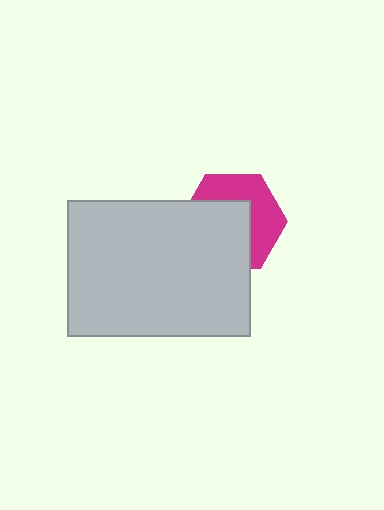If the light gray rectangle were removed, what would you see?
You would see the complete magenta hexagon.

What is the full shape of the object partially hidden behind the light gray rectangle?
The partially hidden object is a magenta hexagon.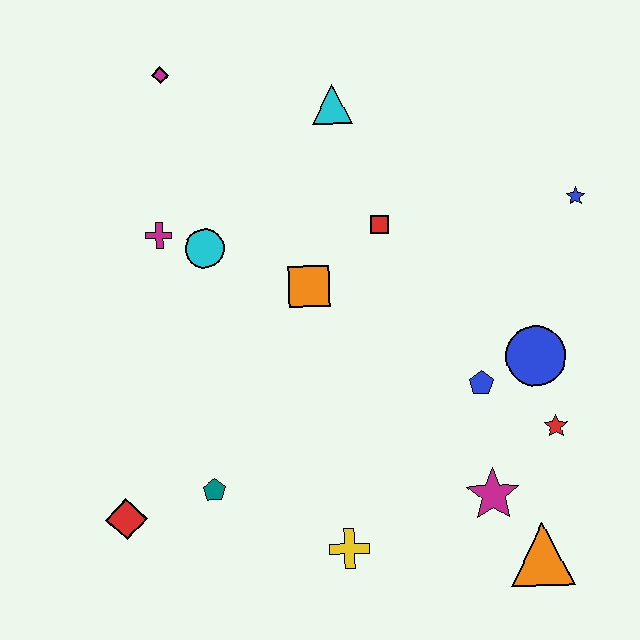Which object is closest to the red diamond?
The teal pentagon is closest to the red diamond.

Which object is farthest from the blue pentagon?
The magenta diamond is farthest from the blue pentagon.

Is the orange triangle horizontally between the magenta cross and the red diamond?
No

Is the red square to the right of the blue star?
No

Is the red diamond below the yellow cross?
No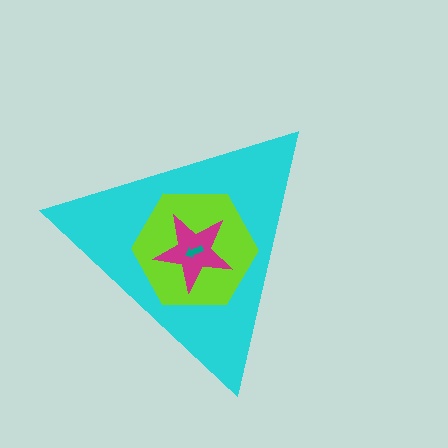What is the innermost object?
The teal arrow.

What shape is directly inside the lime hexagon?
The magenta star.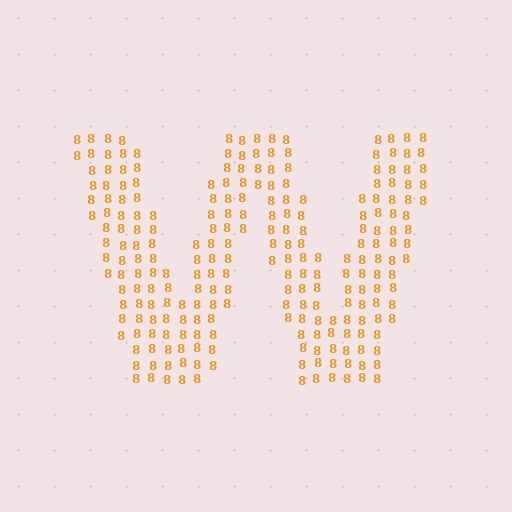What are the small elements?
The small elements are digit 8's.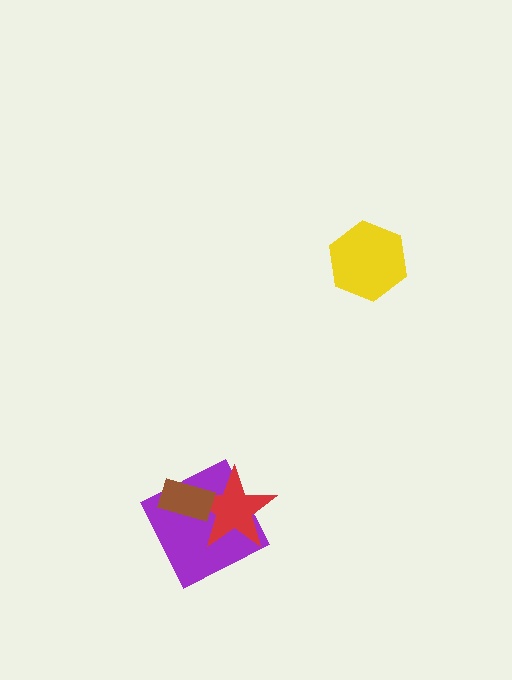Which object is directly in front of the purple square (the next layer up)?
The red star is directly in front of the purple square.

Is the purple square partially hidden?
Yes, it is partially covered by another shape.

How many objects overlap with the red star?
2 objects overlap with the red star.